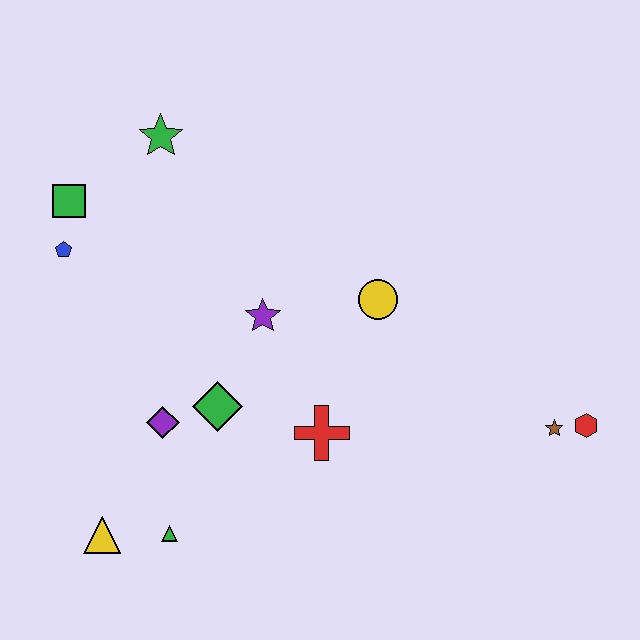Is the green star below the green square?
No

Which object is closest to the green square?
The blue pentagon is closest to the green square.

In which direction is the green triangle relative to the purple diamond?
The green triangle is below the purple diamond.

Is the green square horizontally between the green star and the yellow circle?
No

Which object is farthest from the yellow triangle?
The red hexagon is farthest from the yellow triangle.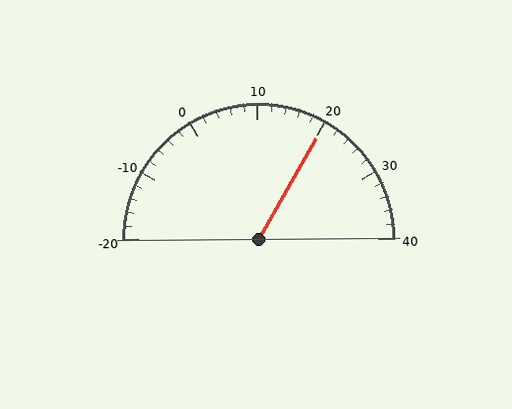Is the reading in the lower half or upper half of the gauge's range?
The reading is in the upper half of the range (-20 to 40).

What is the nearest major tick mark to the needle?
The nearest major tick mark is 20.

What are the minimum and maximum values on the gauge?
The gauge ranges from -20 to 40.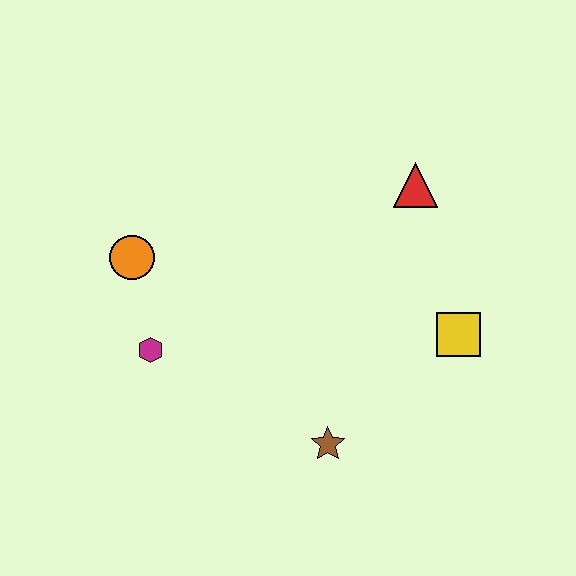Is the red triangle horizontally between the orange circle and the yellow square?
Yes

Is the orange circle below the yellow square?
No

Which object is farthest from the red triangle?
The magenta hexagon is farthest from the red triangle.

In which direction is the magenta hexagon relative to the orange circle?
The magenta hexagon is below the orange circle.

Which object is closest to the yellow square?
The red triangle is closest to the yellow square.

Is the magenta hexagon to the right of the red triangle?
No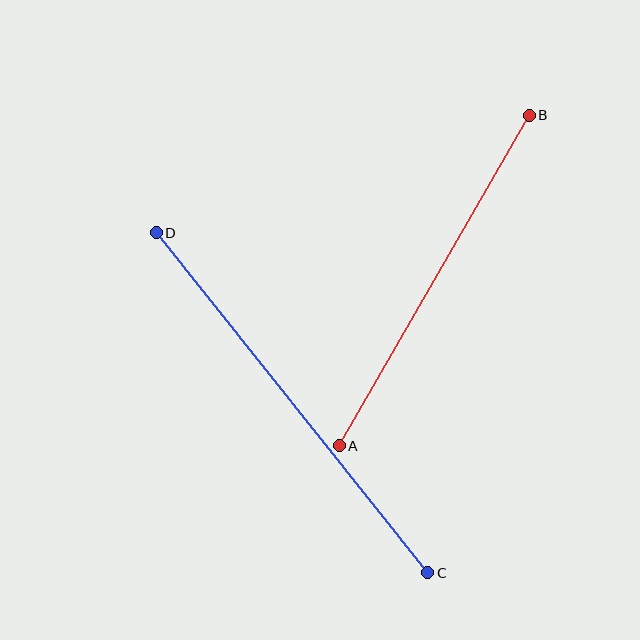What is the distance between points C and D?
The distance is approximately 435 pixels.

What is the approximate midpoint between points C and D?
The midpoint is at approximately (292, 403) pixels.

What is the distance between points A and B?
The distance is approximately 382 pixels.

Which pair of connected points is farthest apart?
Points C and D are farthest apart.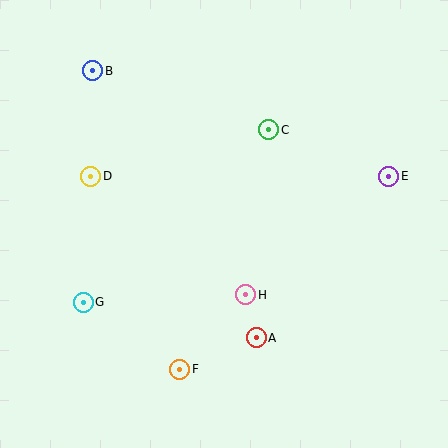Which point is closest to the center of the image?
Point H at (246, 295) is closest to the center.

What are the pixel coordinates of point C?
Point C is at (269, 130).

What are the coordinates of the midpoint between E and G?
The midpoint between E and G is at (236, 239).